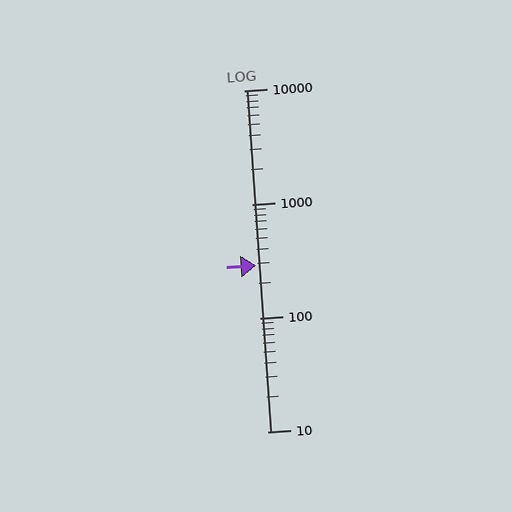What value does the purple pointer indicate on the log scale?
The pointer indicates approximately 290.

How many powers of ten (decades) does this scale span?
The scale spans 3 decades, from 10 to 10000.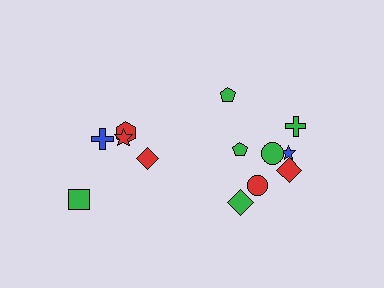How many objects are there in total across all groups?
There are 13 objects.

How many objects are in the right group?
There are 8 objects.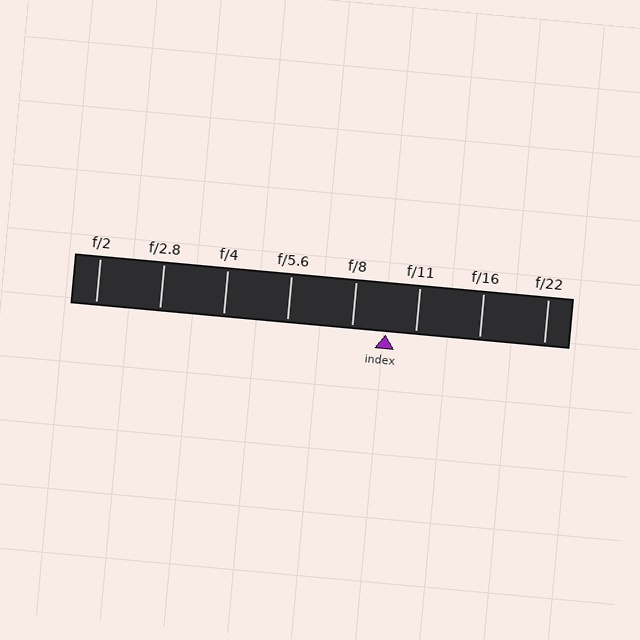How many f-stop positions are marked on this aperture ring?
There are 8 f-stop positions marked.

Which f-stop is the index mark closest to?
The index mark is closest to f/11.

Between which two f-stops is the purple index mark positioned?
The index mark is between f/8 and f/11.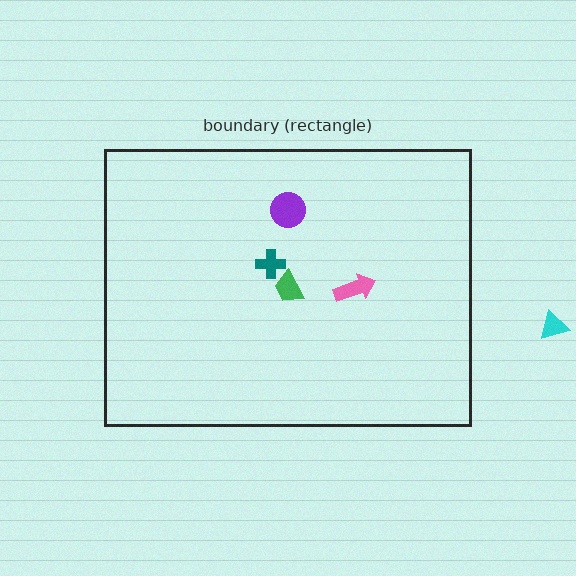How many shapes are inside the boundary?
4 inside, 1 outside.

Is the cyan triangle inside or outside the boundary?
Outside.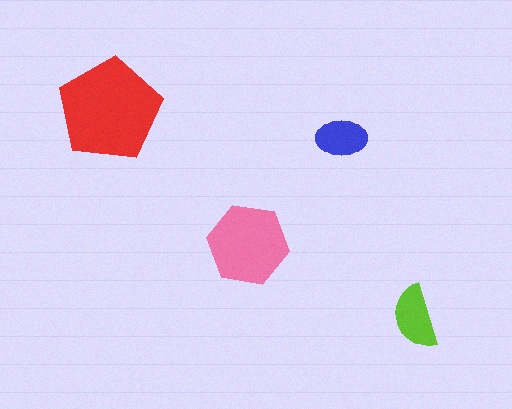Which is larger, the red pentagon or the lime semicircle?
The red pentagon.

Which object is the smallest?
The blue ellipse.